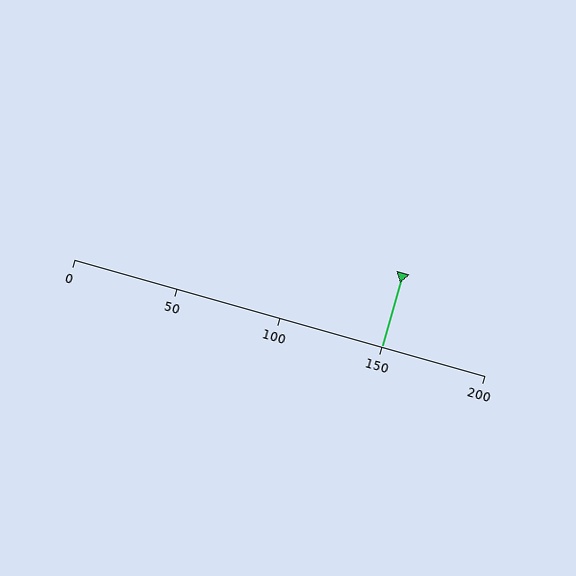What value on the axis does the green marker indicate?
The marker indicates approximately 150.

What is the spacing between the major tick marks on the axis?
The major ticks are spaced 50 apart.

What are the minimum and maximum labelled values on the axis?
The axis runs from 0 to 200.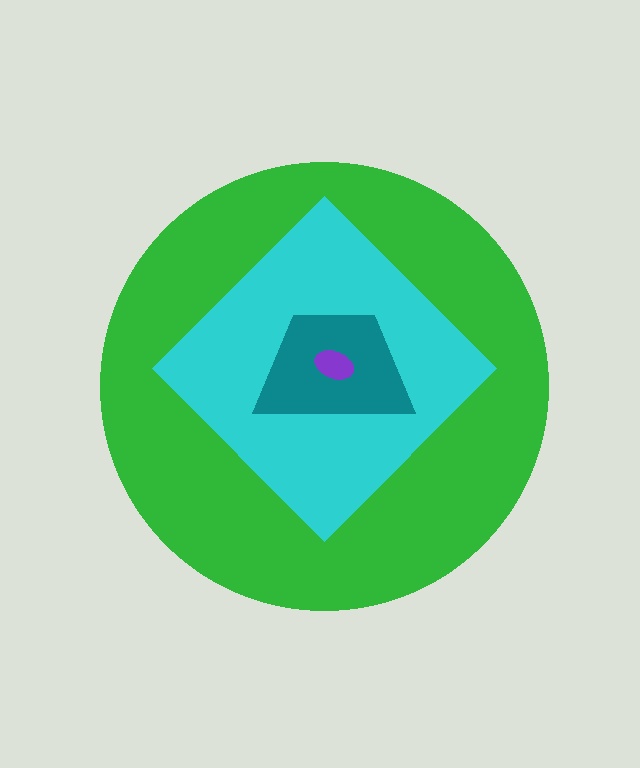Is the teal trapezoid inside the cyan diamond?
Yes.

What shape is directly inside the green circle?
The cyan diamond.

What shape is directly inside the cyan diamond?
The teal trapezoid.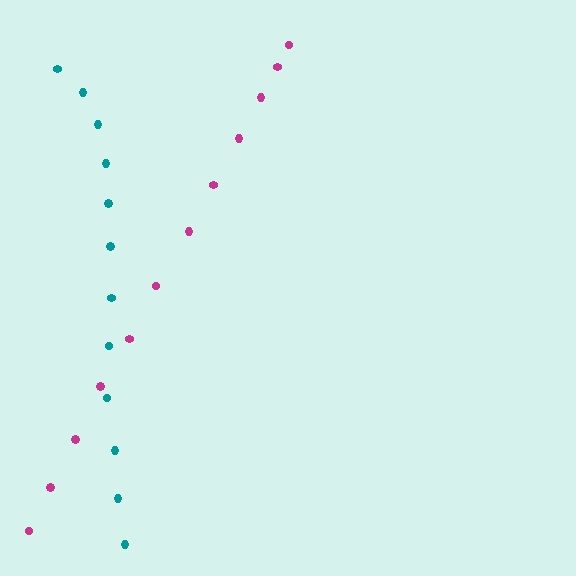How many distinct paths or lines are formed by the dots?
There are 2 distinct paths.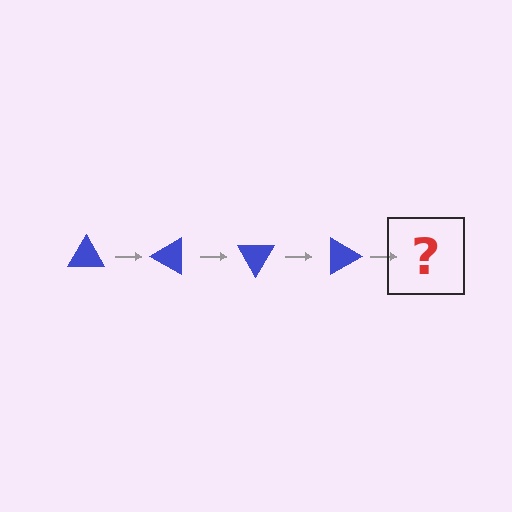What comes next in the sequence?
The next element should be a blue triangle rotated 120 degrees.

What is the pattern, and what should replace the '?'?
The pattern is that the triangle rotates 30 degrees each step. The '?' should be a blue triangle rotated 120 degrees.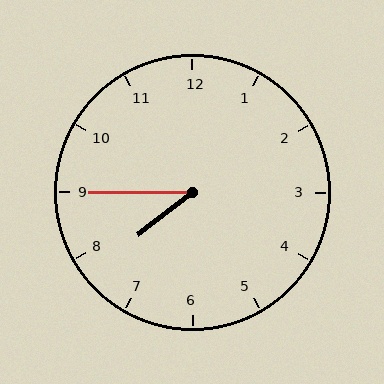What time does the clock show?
7:45.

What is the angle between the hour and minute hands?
Approximately 38 degrees.